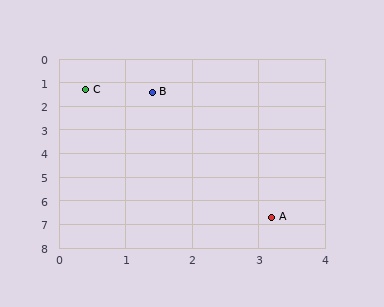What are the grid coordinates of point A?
Point A is at approximately (3.2, 6.7).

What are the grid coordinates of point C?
Point C is at approximately (0.4, 1.3).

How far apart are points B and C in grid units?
Points B and C are about 1.0 grid units apart.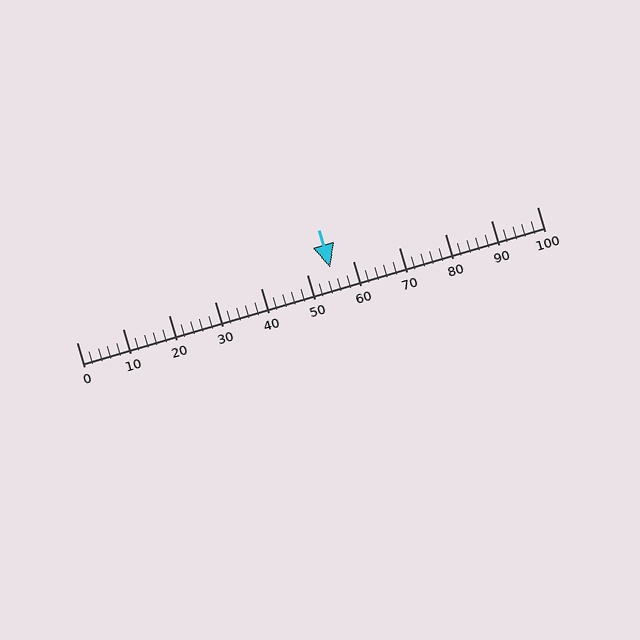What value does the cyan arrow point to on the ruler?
The cyan arrow points to approximately 55.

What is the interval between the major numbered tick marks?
The major tick marks are spaced 10 units apart.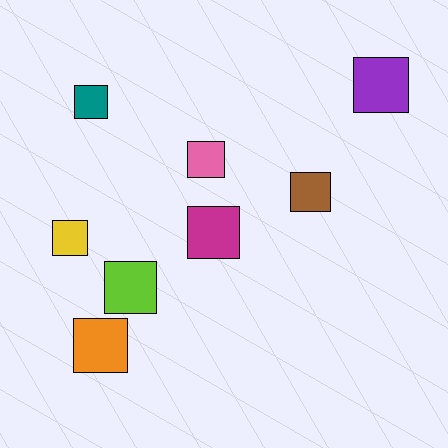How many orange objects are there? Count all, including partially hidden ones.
There is 1 orange object.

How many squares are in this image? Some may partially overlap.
There are 8 squares.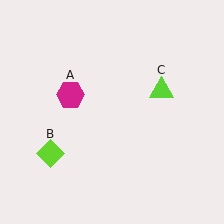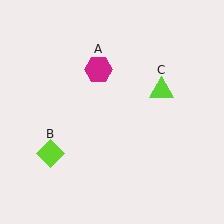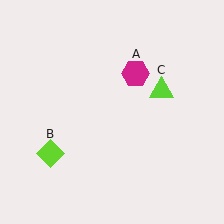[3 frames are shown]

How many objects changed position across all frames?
1 object changed position: magenta hexagon (object A).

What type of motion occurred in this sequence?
The magenta hexagon (object A) rotated clockwise around the center of the scene.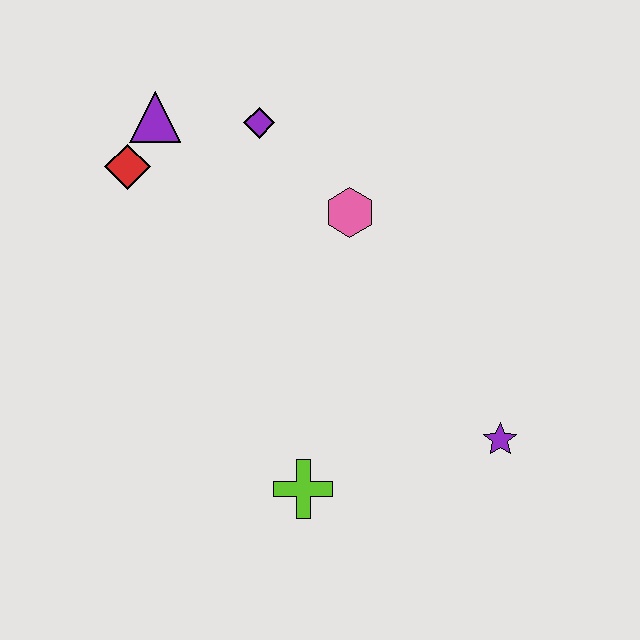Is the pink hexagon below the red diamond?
Yes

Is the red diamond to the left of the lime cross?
Yes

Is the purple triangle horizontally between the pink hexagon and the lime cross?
No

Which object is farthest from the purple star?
The purple triangle is farthest from the purple star.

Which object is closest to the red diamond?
The purple triangle is closest to the red diamond.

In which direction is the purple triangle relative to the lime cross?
The purple triangle is above the lime cross.